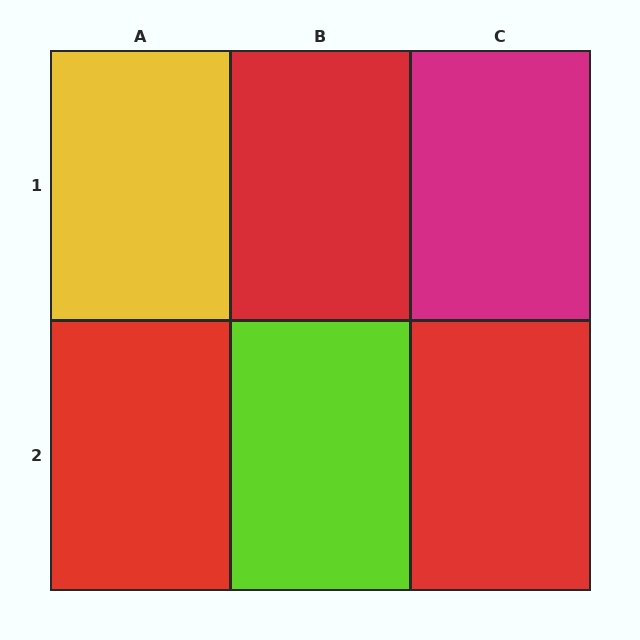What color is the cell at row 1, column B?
Red.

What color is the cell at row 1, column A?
Yellow.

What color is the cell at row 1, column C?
Magenta.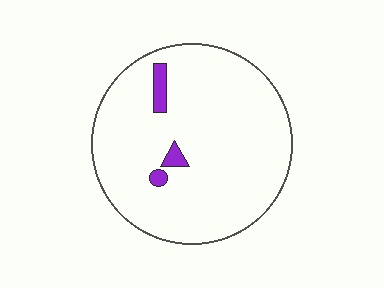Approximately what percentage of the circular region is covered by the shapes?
Approximately 5%.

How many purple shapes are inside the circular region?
3.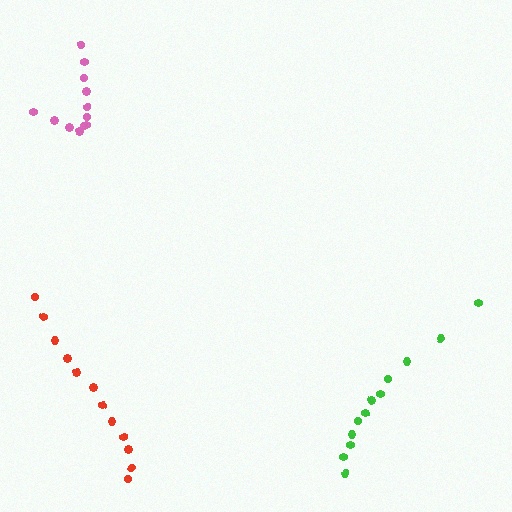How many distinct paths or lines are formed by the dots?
There are 3 distinct paths.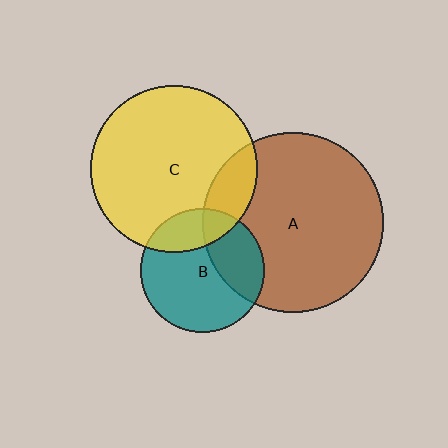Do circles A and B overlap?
Yes.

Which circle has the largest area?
Circle A (brown).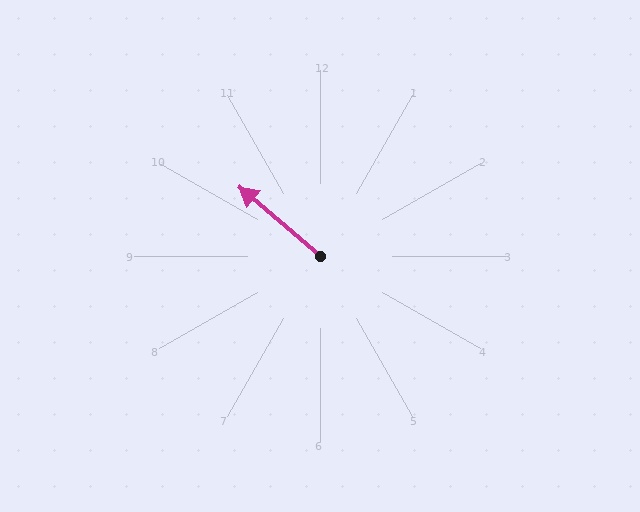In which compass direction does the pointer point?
Northwest.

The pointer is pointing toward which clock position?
Roughly 10 o'clock.